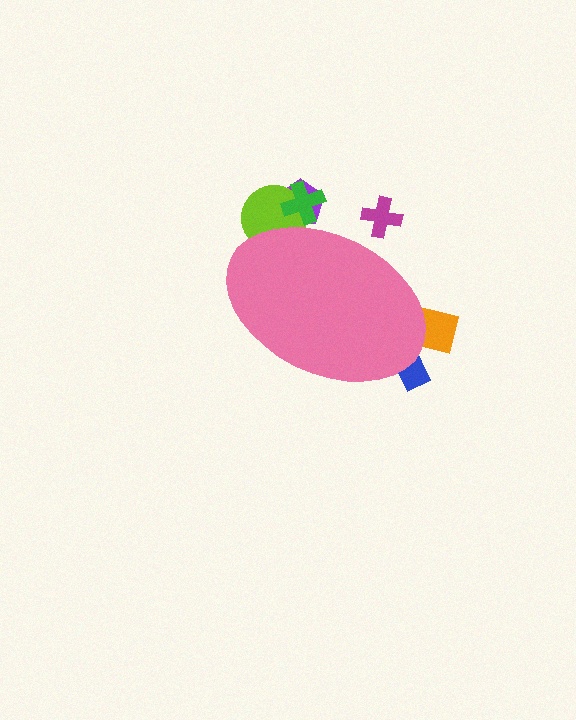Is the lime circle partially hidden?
Yes, the lime circle is partially hidden behind the pink ellipse.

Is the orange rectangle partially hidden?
Yes, the orange rectangle is partially hidden behind the pink ellipse.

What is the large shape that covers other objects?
A pink ellipse.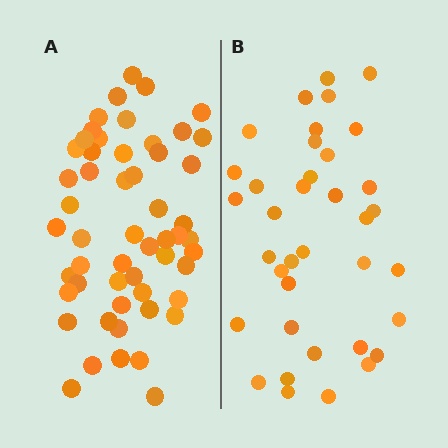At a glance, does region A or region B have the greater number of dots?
Region A (the left region) has more dots.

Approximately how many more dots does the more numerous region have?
Region A has approximately 15 more dots than region B.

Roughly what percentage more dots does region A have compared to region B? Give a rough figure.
About 45% more.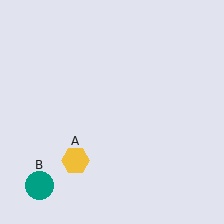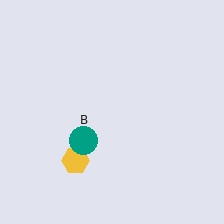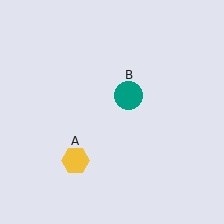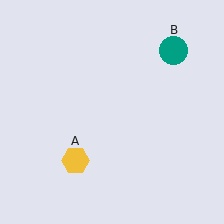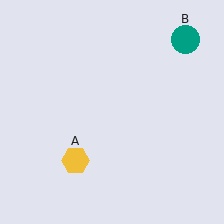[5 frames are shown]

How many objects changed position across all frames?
1 object changed position: teal circle (object B).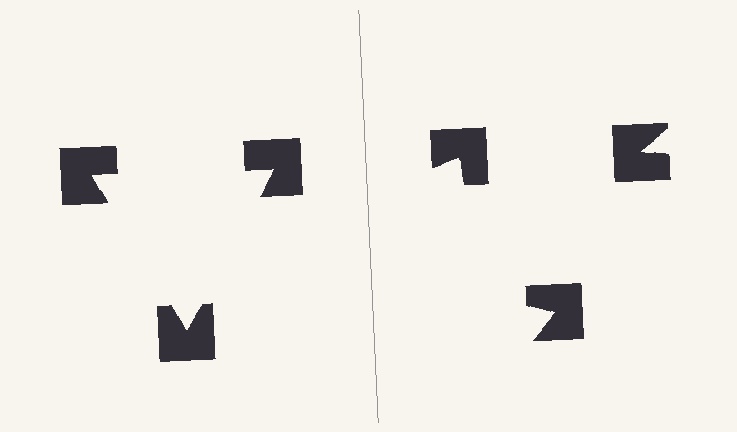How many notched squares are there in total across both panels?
6 — 3 on each side.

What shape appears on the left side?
An illusory triangle.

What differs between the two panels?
The notched squares are positioned identically on both sides; only the wedge orientations differ. On the left they align to a triangle; on the right they are misaligned.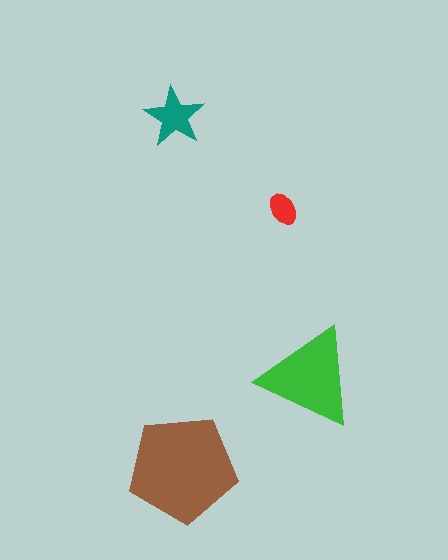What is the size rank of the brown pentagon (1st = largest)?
1st.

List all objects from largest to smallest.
The brown pentagon, the green triangle, the teal star, the red ellipse.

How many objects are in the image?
There are 4 objects in the image.